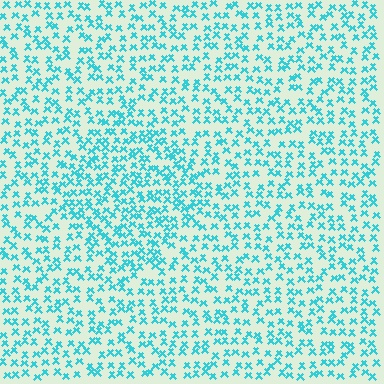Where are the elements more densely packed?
The elements are more densely packed inside the diamond boundary.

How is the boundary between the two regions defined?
The boundary is defined by a change in element density (approximately 1.5x ratio). All elements are the same color, size, and shape.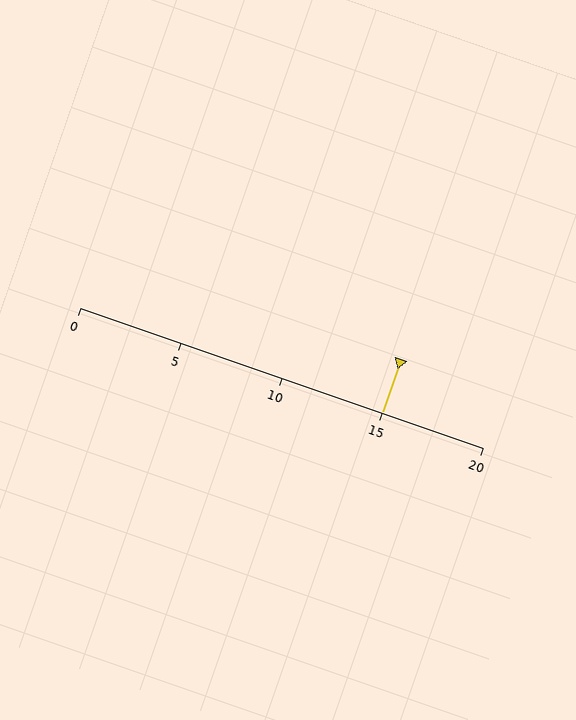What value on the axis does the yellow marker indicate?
The marker indicates approximately 15.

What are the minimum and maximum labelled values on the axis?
The axis runs from 0 to 20.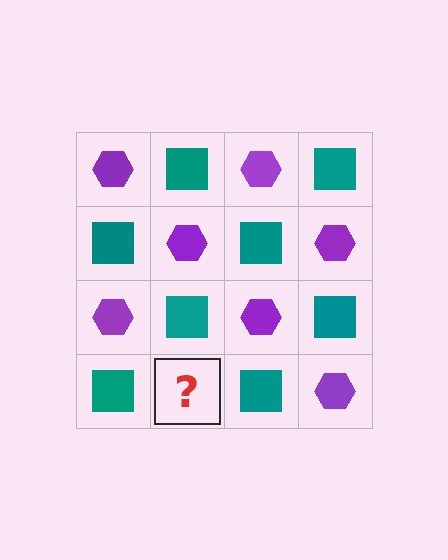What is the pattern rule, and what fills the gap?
The rule is that it alternates purple hexagon and teal square in a checkerboard pattern. The gap should be filled with a purple hexagon.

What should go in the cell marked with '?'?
The missing cell should contain a purple hexagon.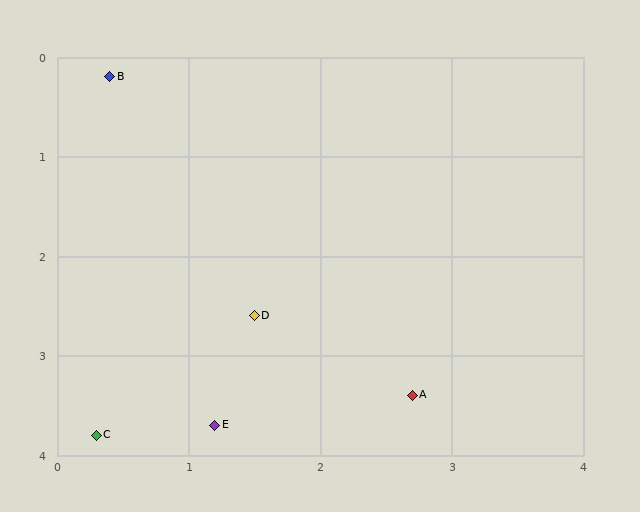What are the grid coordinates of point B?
Point B is at approximately (0.4, 0.2).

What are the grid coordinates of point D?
Point D is at approximately (1.5, 2.6).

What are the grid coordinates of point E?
Point E is at approximately (1.2, 3.7).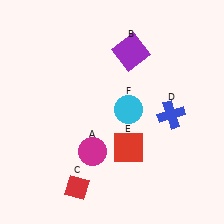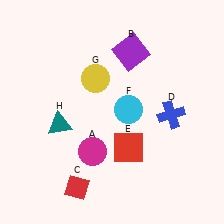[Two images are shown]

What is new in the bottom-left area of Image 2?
A teal triangle (H) was added in the bottom-left area of Image 2.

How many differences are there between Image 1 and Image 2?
There are 2 differences between the two images.